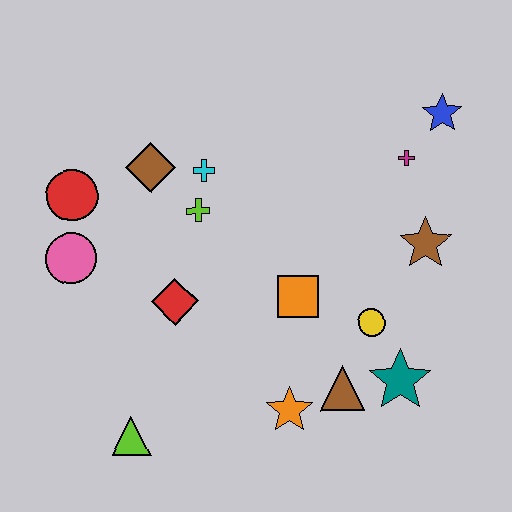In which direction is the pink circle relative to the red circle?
The pink circle is below the red circle.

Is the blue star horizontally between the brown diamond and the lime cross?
No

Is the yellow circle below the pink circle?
Yes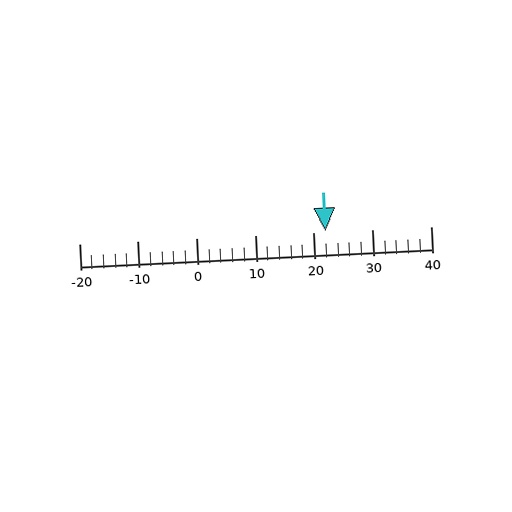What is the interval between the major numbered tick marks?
The major tick marks are spaced 10 units apart.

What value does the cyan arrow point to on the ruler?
The cyan arrow points to approximately 22.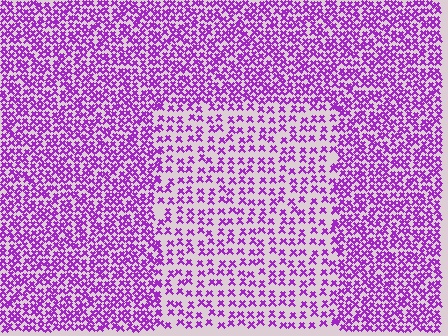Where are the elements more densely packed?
The elements are more densely packed outside the rectangle boundary.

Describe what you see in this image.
The image contains small purple elements arranged at two different densities. A rectangle-shaped region is visible where the elements are less densely packed than the surrounding area.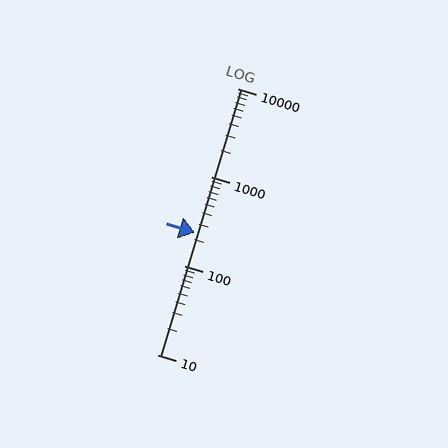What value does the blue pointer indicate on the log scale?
The pointer indicates approximately 240.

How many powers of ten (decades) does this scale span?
The scale spans 3 decades, from 10 to 10000.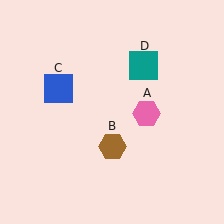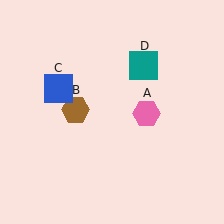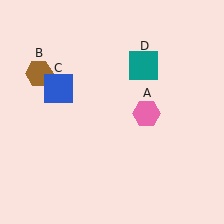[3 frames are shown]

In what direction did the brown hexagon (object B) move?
The brown hexagon (object B) moved up and to the left.